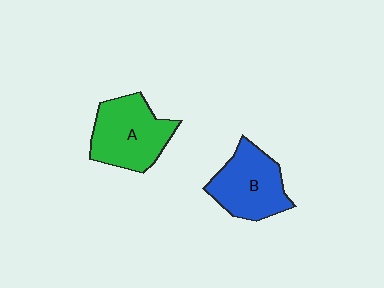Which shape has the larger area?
Shape A (green).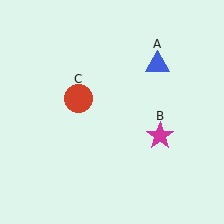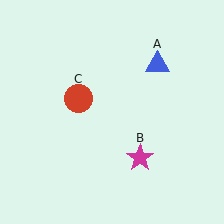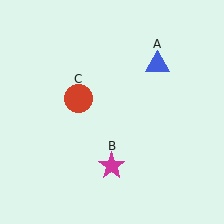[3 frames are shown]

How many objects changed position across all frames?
1 object changed position: magenta star (object B).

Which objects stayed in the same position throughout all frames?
Blue triangle (object A) and red circle (object C) remained stationary.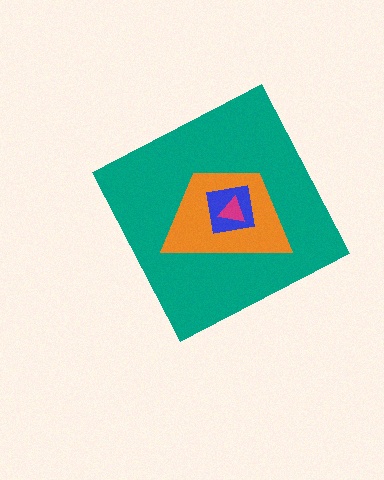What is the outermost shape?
The teal diamond.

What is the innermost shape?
The magenta triangle.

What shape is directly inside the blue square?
The magenta triangle.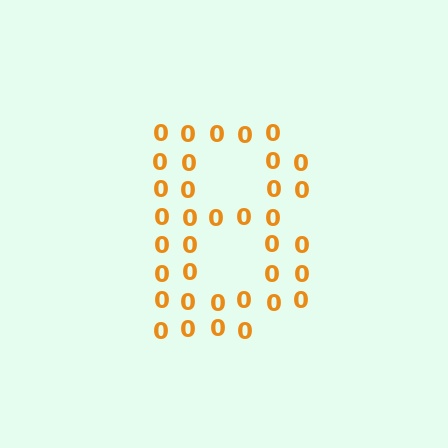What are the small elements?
The small elements are digit 0's.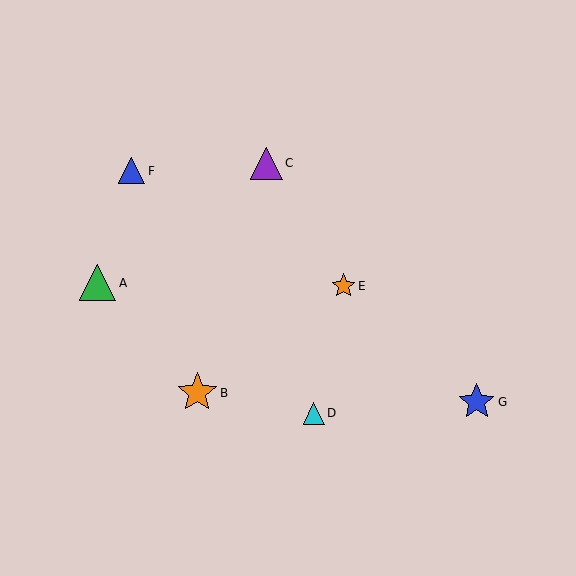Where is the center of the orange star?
The center of the orange star is at (197, 393).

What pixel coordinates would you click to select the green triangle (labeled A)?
Click at (98, 283) to select the green triangle A.